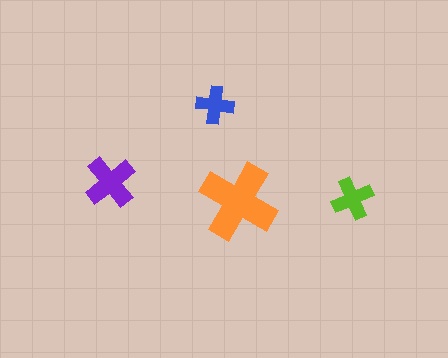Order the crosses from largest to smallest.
the orange one, the purple one, the lime one, the blue one.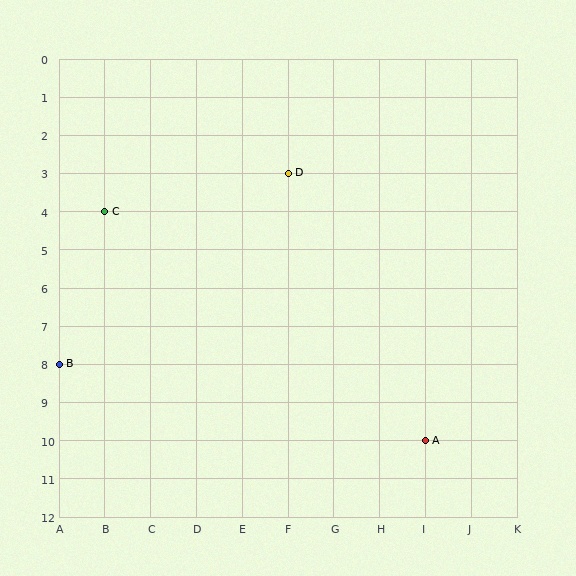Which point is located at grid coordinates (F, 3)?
Point D is at (F, 3).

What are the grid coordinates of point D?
Point D is at grid coordinates (F, 3).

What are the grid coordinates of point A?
Point A is at grid coordinates (I, 10).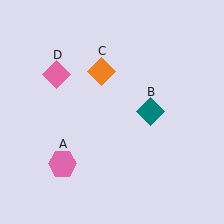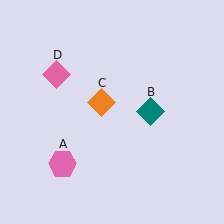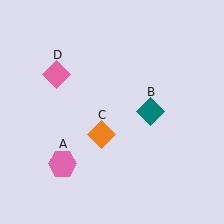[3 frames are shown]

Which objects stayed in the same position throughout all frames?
Pink hexagon (object A) and teal diamond (object B) and pink diamond (object D) remained stationary.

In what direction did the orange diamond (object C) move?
The orange diamond (object C) moved down.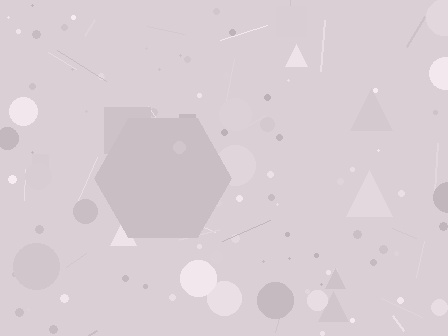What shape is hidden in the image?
A hexagon is hidden in the image.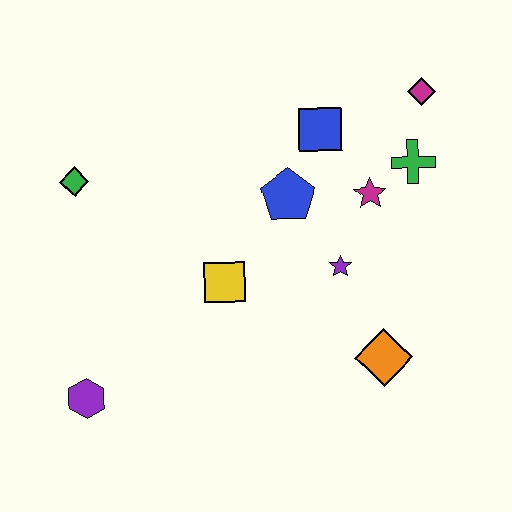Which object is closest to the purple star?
The magenta star is closest to the purple star.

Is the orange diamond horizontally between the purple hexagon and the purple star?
No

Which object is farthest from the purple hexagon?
The magenta diamond is farthest from the purple hexagon.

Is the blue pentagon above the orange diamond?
Yes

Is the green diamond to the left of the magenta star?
Yes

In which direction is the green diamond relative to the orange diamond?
The green diamond is to the left of the orange diamond.